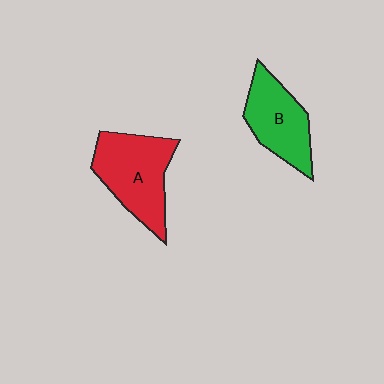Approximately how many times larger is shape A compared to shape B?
Approximately 1.2 times.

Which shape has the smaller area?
Shape B (green).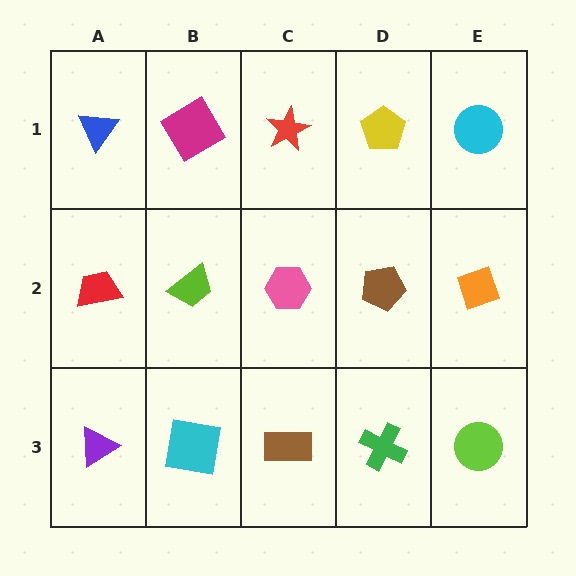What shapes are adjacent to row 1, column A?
A red trapezoid (row 2, column A), a magenta diamond (row 1, column B).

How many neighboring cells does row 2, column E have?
3.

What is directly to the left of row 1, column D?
A red star.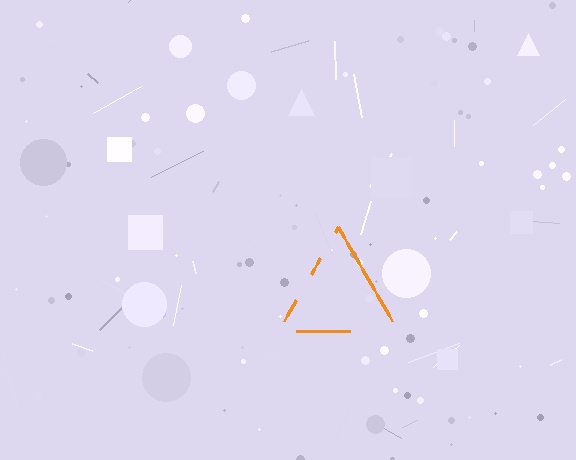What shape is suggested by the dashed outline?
The dashed outline suggests a triangle.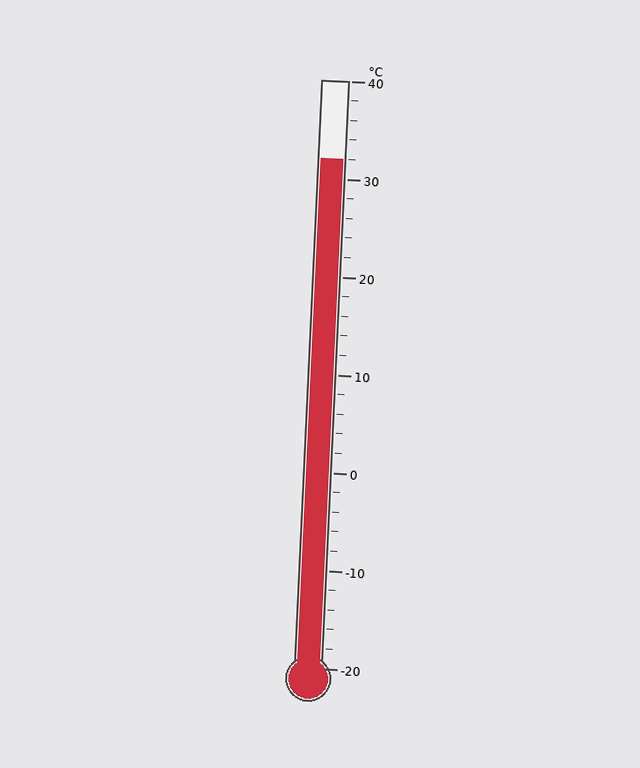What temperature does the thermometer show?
The thermometer shows approximately 32°C.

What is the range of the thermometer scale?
The thermometer scale ranges from -20°C to 40°C.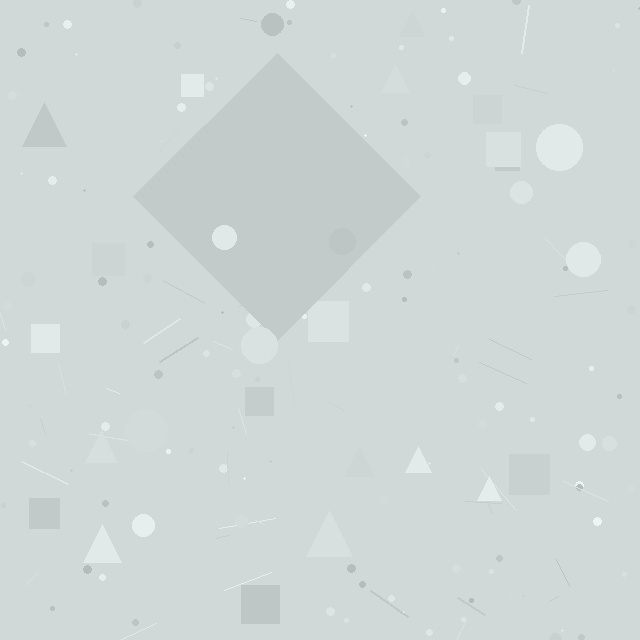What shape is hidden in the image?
A diamond is hidden in the image.